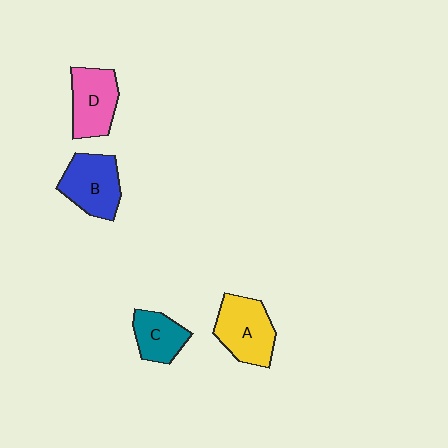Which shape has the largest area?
Shape A (yellow).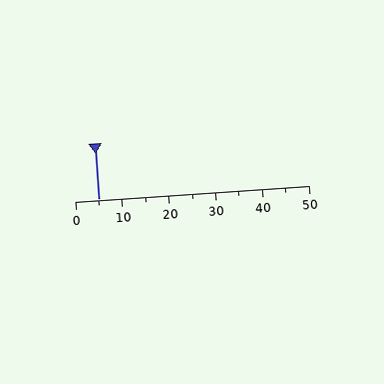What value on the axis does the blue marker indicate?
The marker indicates approximately 5.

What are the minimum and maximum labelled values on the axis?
The axis runs from 0 to 50.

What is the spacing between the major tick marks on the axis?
The major ticks are spaced 10 apart.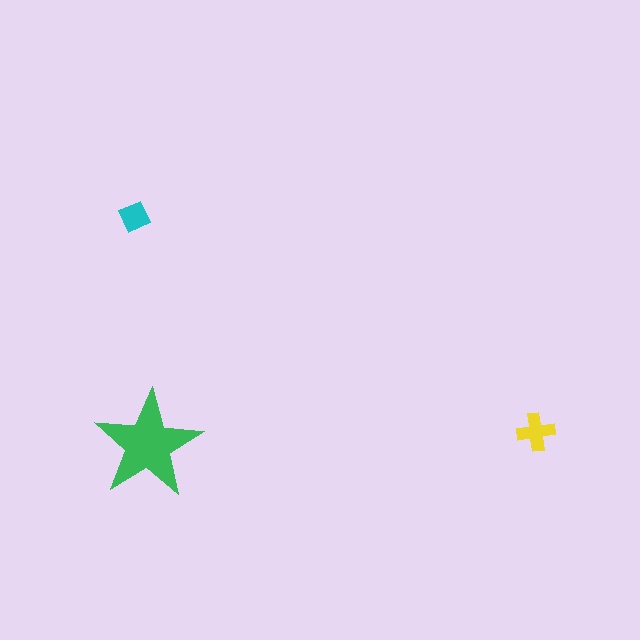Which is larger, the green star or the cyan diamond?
The green star.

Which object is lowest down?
The green star is bottommost.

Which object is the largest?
The green star.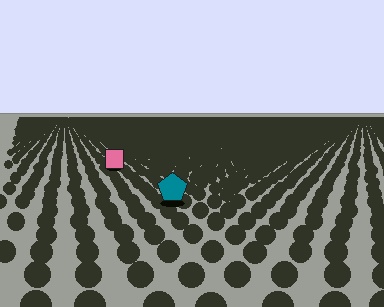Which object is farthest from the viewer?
The pink square is farthest from the viewer. It appears smaller and the ground texture around it is denser.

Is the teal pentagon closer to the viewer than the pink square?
Yes. The teal pentagon is closer — you can tell from the texture gradient: the ground texture is coarser near it.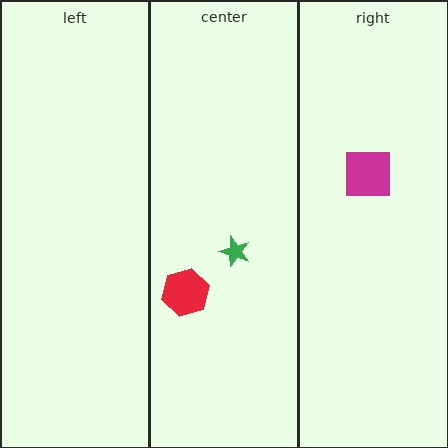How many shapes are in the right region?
1.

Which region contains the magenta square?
The right region.